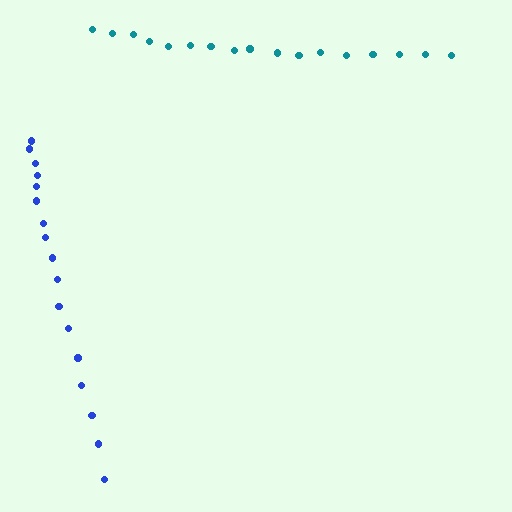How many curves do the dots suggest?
There are 2 distinct paths.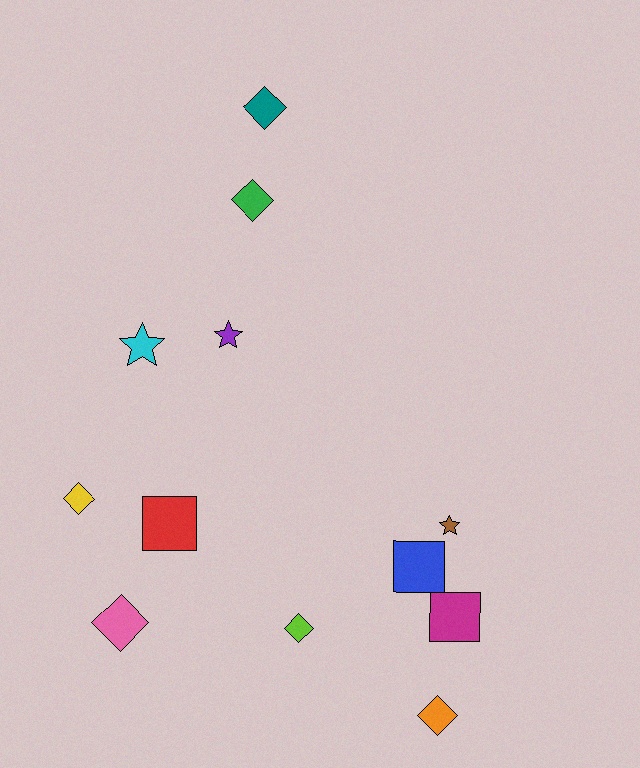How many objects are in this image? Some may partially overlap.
There are 12 objects.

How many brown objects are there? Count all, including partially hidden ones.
There is 1 brown object.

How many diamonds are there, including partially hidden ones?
There are 6 diamonds.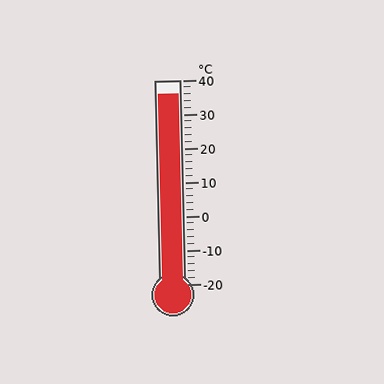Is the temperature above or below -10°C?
The temperature is above -10°C.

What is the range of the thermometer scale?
The thermometer scale ranges from -20°C to 40°C.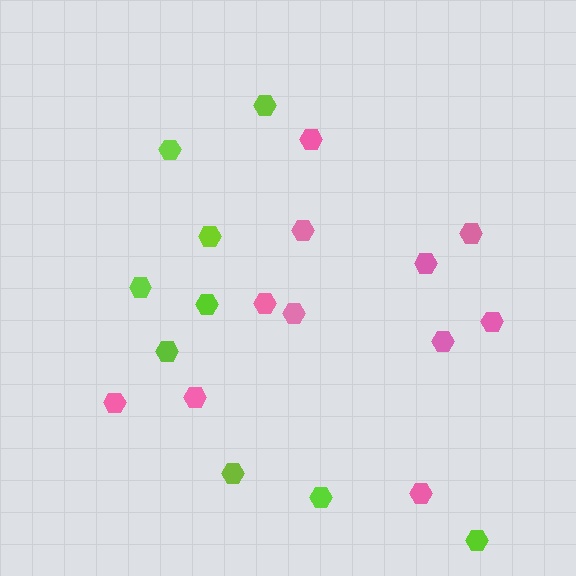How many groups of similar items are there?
There are 2 groups: one group of lime hexagons (9) and one group of pink hexagons (11).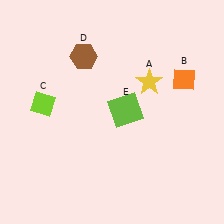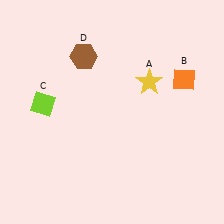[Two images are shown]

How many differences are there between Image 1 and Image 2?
There is 1 difference between the two images.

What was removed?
The lime square (E) was removed in Image 2.